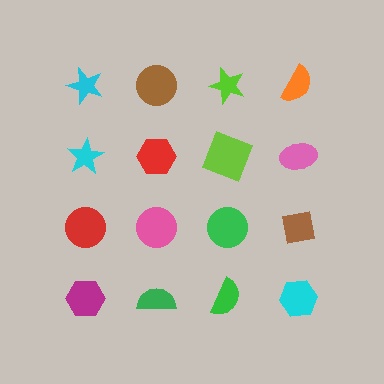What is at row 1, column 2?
A brown circle.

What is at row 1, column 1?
A cyan star.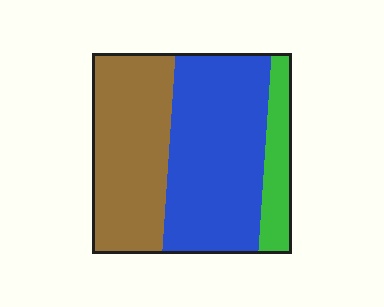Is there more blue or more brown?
Blue.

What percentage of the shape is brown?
Brown covers about 40% of the shape.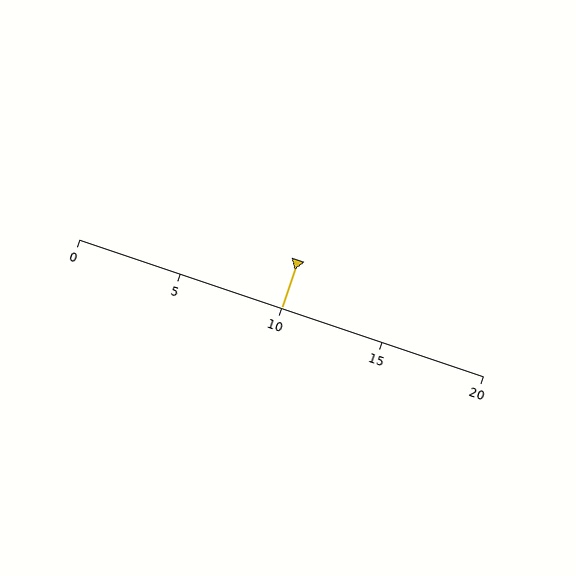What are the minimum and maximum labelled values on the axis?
The axis runs from 0 to 20.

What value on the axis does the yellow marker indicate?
The marker indicates approximately 10.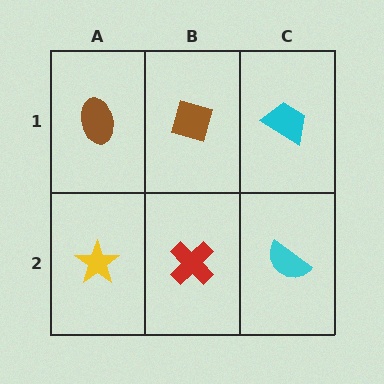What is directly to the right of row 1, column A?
A brown diamond.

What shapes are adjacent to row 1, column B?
A red cross (row 2, column B), a brown ellipse (row 1, column A), a cyan trapezoid (row 1, column C).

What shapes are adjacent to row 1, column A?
A yellow star (row 2, column A), a brown diamond (row 1, column B).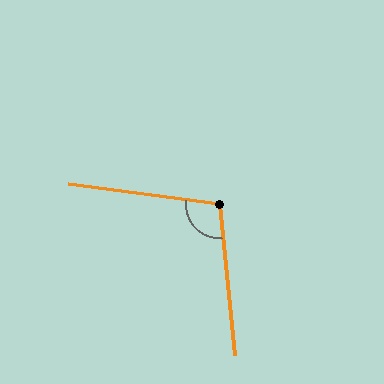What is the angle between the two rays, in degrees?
Approximately 103 degrees.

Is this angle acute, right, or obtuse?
It is obtuse.